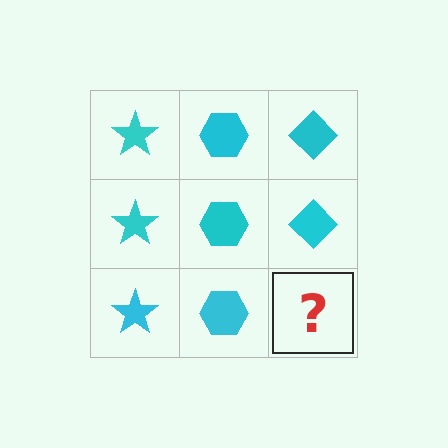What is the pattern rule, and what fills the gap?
The rule is that each column has a consistent shape. The gap should be filled with a cyan diamond.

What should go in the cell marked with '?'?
The missing cell should contain a cyan diamond.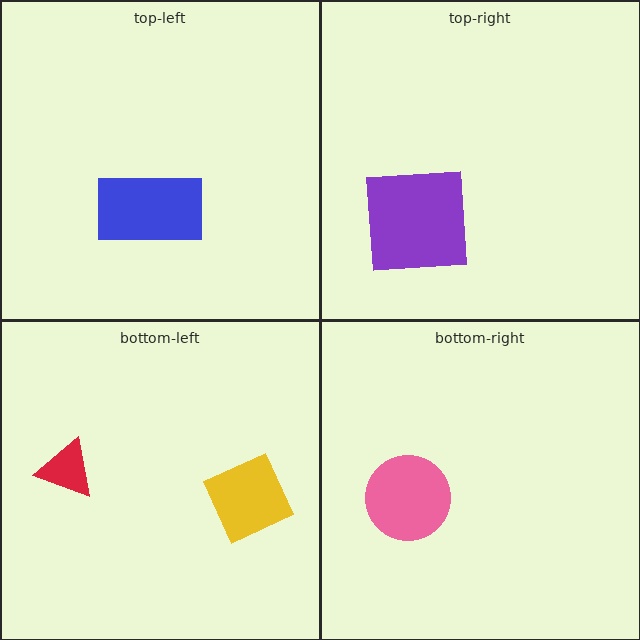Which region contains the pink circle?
The bottom-right region.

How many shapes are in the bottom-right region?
1.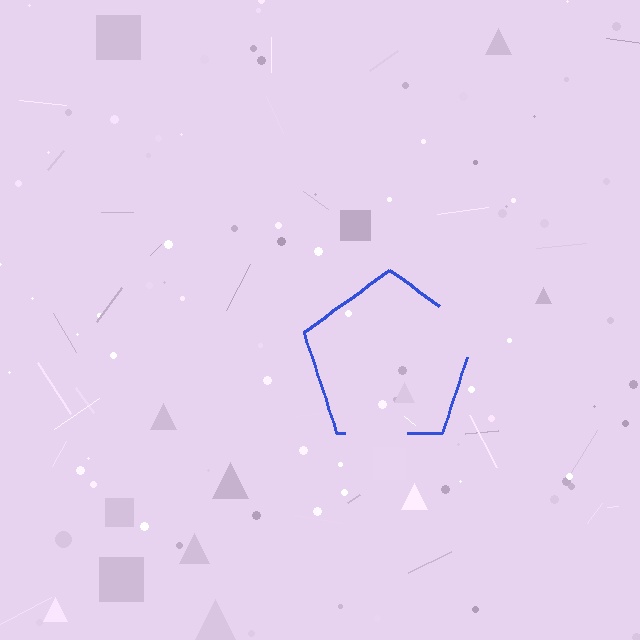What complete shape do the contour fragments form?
The contour fragments form a pentagon.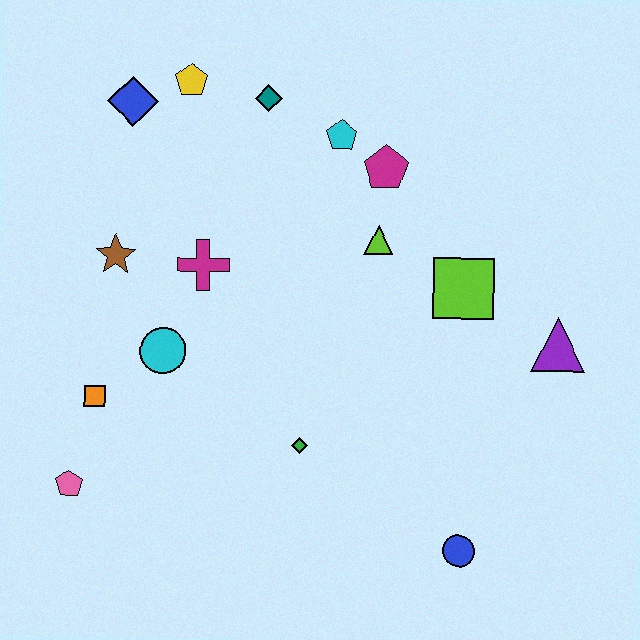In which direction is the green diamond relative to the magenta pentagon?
The green diamond is below the magenta pentagon.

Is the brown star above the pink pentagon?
Yes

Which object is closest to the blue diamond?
The yellow pentagon is closest to the blue diamond.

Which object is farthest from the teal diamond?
The blue circle is farthest from the teal diamond.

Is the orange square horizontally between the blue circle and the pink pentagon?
Yes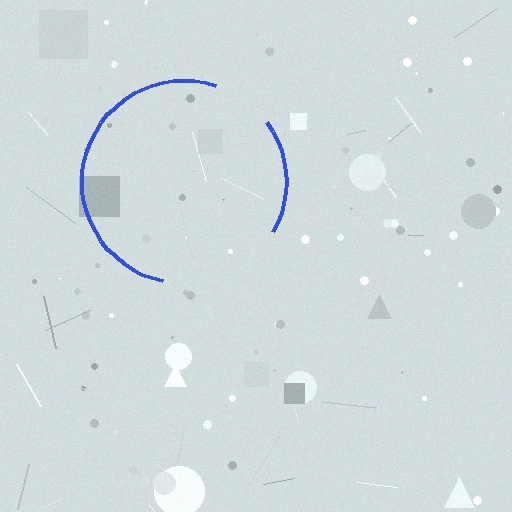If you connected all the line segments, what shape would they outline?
They would outline a circle.